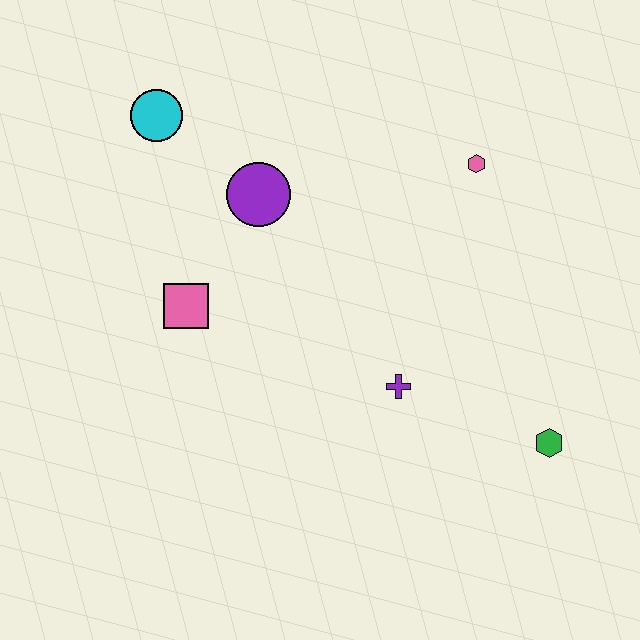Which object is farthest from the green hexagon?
The cyan circle is farthest from the green hexagon.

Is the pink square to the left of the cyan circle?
No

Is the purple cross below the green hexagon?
No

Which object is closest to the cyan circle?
The purple circle is closest to the cyan circle.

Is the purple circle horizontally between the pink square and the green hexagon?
Yes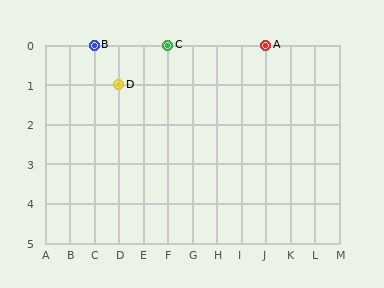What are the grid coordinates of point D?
Point D is at grid coordinates (D, 1).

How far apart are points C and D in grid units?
Points C and D are 2 columns and 1 row apart (about 2.2 grid units diagonally).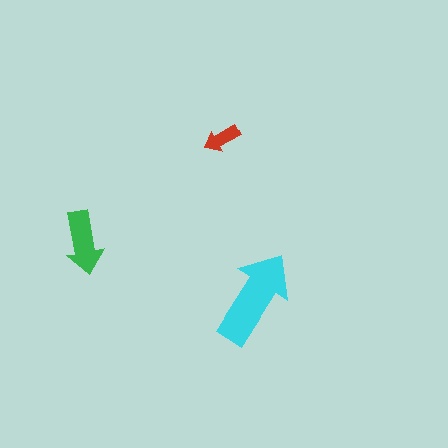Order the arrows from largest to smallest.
the cyan one, the green one, the red one.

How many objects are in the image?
There are 3 objects in the image.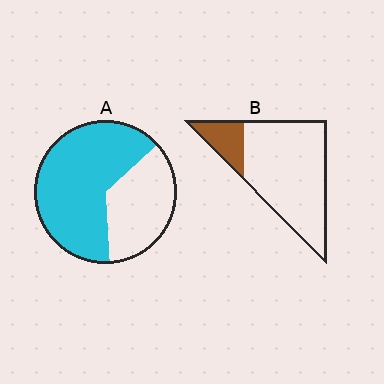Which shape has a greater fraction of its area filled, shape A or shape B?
Shape A.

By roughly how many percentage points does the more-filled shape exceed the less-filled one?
By roughly 45 percentage points (A over B).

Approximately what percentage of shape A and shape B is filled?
A is approximately 65% and B is approximately 20%.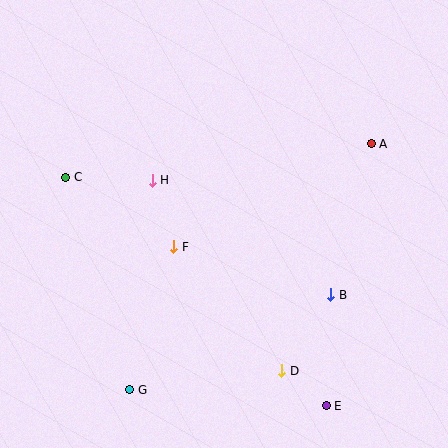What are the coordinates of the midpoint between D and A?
The midpoint between D and A is at (327, 257).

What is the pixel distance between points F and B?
The distance between F and B is 164 pixels.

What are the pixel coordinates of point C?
Point C is at (66, 178).